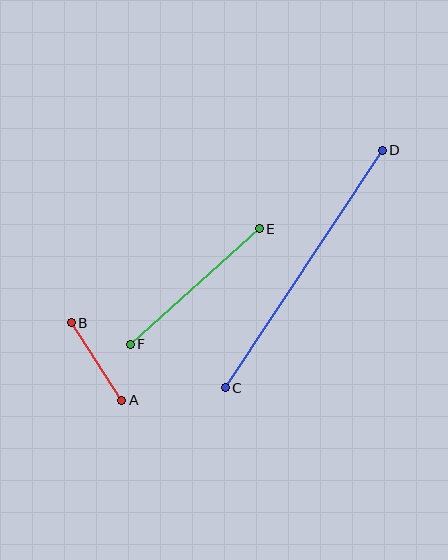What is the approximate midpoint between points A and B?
The midpoint is at approximately (96, 361) pixels.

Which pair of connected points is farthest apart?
Points C and D are farthest apart.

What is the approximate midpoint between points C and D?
The midpoint is at approximately (304, 269) pixels.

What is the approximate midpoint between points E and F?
The midpoint is at approximately (195, 287) pixels.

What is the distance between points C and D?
The distance is approximately 285 pixels.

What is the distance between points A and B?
The distance is approximately 92 pixels.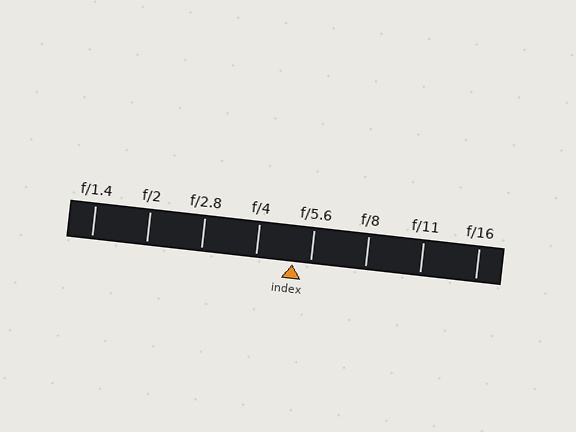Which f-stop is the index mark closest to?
The index mark is closest to f/5.6.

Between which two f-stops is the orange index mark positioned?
The index mark is between f/4 and f/5.6.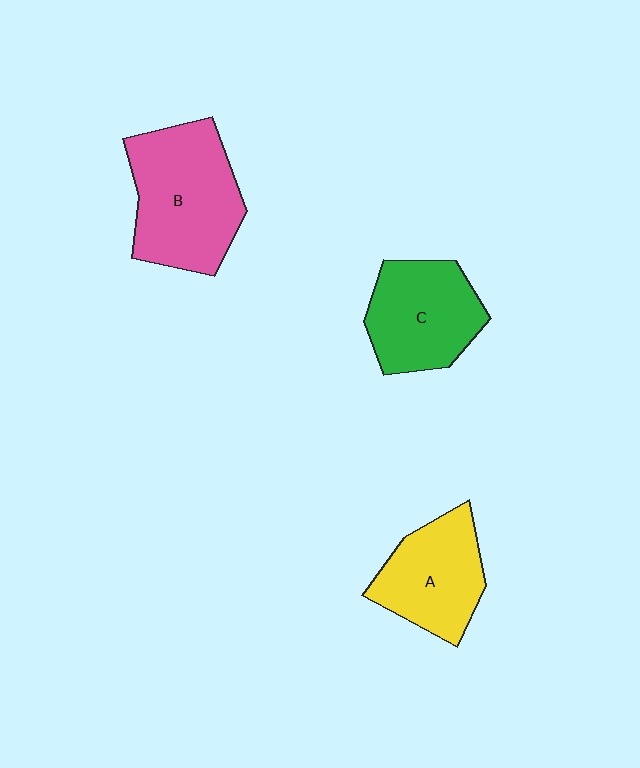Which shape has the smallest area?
Shape A (yellow).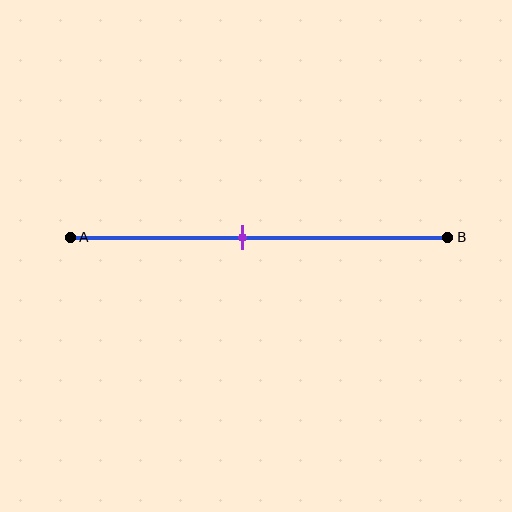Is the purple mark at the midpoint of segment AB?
No, the mark is at about 45% from A, not at the 50% midpoint.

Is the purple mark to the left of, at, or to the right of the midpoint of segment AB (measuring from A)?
The purple mark is to the left of the midpoint of segment AB.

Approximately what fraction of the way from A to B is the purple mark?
The purple mark is approximately 45% of the way from A to B.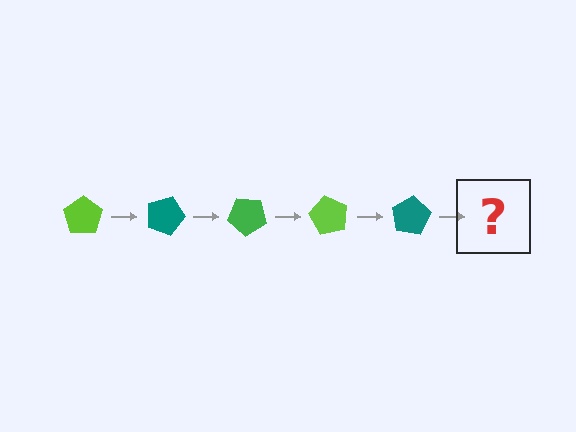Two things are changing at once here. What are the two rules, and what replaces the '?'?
The two rules are that it rotates 20 degrees each step and the color cycles through lime, teal, and green. The '?' should be a green pentagon, rotated 100 degrees from the start.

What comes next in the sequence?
The next element should be a green pentagon, rotated 100 degrees from the start.